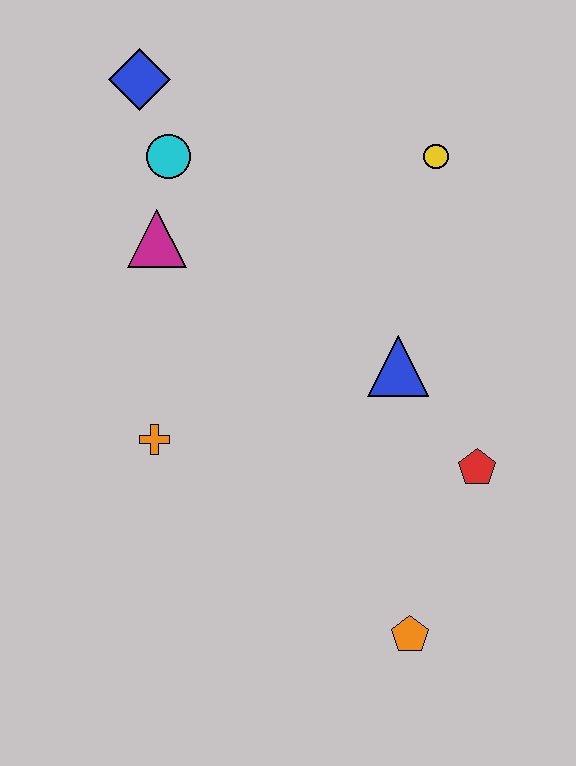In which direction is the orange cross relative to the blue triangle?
The orange cross is to the left of the blue triangle.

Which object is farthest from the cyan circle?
The orange pentagon is farthest from the cyan circle.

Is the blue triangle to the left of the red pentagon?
Yes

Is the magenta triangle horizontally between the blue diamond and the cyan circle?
Yes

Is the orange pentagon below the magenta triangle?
Yes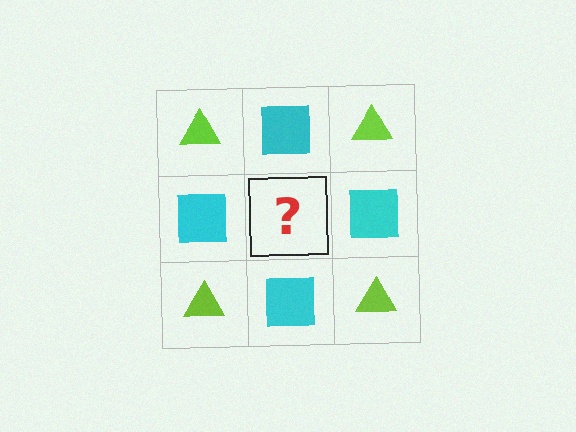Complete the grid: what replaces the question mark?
The question mark should be replaced with a lime triangle.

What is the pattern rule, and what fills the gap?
The rule is that it alternates lime triangle and cyan square in a checkerboard pattern. The gap should be filled with a lime triangle.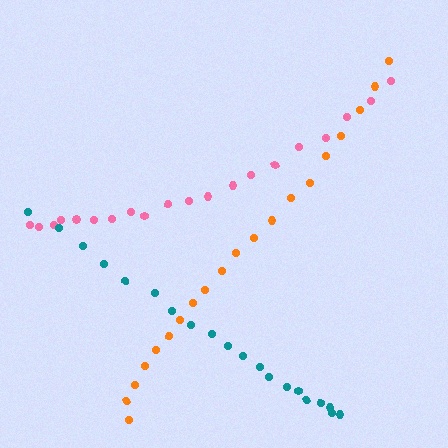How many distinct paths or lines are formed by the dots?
There are 3 distinct paths.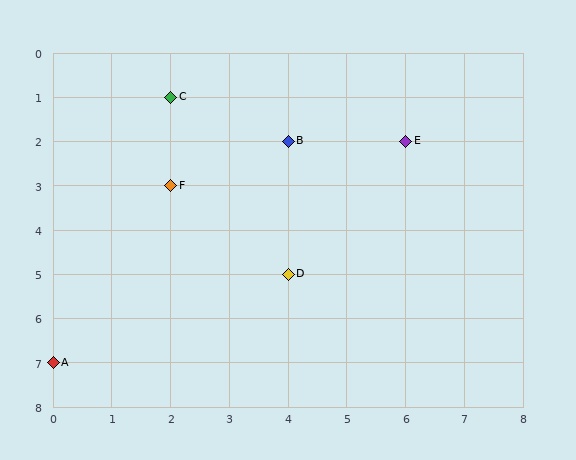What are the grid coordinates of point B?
Point B is at grid coordinates (4, 2).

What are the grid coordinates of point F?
Point F is at grid coordinates (2, 3).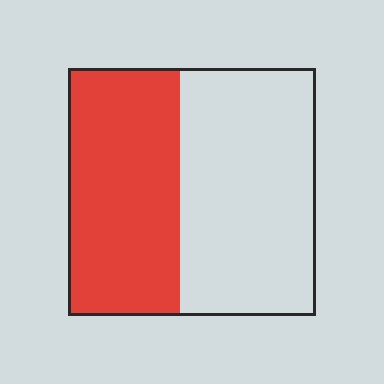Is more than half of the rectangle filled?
No.